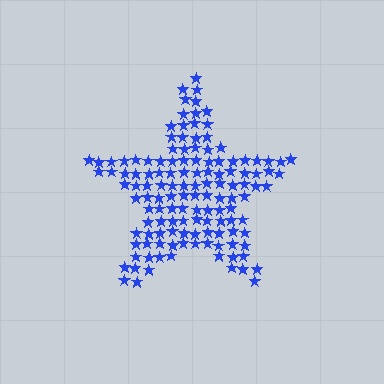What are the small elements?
The small elements are stars.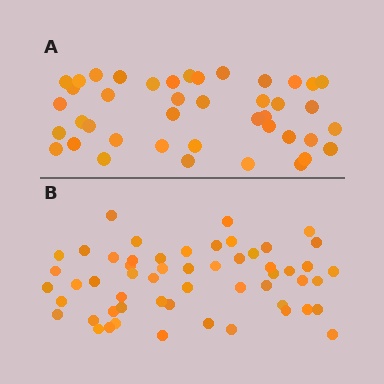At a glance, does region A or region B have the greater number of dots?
Region B (the bottom region) has more dots.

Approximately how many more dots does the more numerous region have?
Region B has approximately 15 more dots than region A.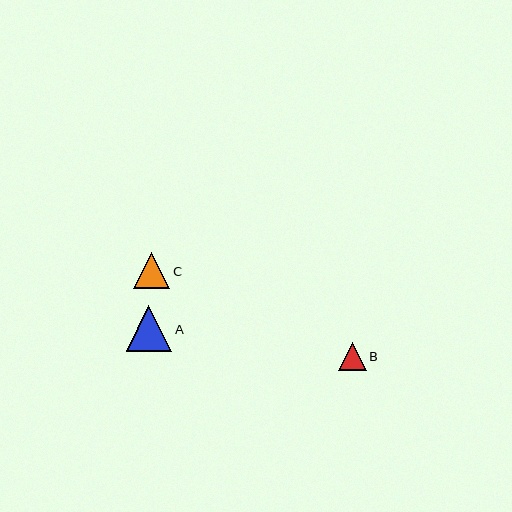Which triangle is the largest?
Triangle A is the largest with a size of approximately 45 pixels.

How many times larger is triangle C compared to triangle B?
Triangle C is approximately 1.3 times the size of triangle B.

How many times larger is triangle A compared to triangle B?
Triangle A is approximately 1.6 times the size of triangle B.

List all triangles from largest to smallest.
From largest to smallest: A, C, B.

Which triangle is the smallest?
Triangle B is the smallest with a size of approximately 28 pixels.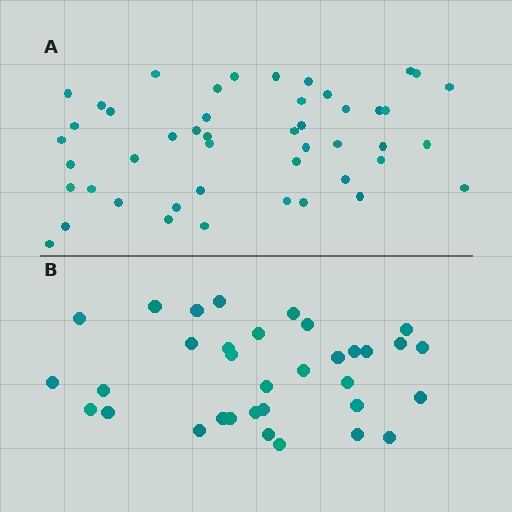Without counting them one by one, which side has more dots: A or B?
Region A (the top region) has more dots.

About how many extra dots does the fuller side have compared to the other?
Region A has approximately 15 more dots than region B.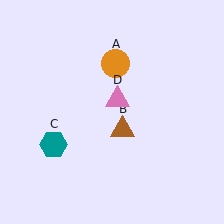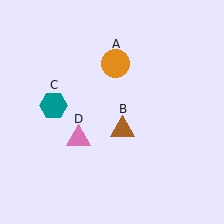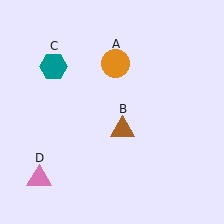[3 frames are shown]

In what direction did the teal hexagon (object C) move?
The teal hexagon (object C) moved up.